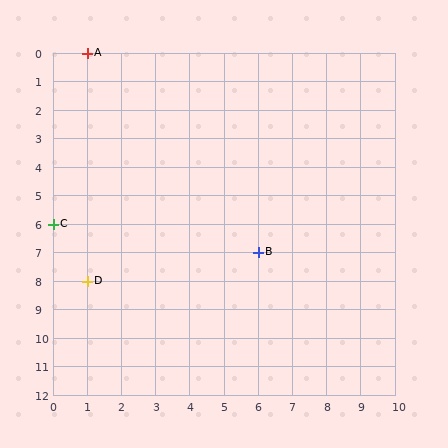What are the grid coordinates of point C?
Point C is at grid coordinates (0, 6).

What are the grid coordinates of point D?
Point D is at grid coordinates (1, 8).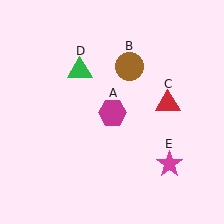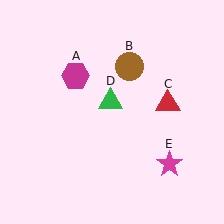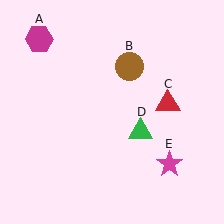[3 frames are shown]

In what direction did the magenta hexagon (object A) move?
The magenta hexagon (object A) moved up and to the left.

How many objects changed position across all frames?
2 objects changed position: magenta hexagon (object A), green triangle (object D).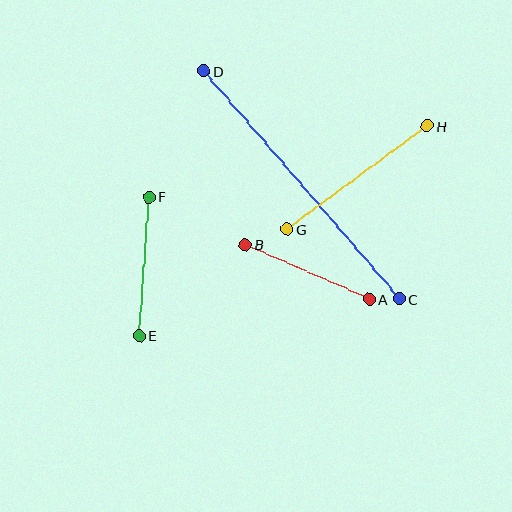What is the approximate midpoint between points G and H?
The midpoint is at approximately (357, 178) pixels.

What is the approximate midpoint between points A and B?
The midpoint is at approximately (307, 272) pixels.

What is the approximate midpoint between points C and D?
The midpoint is at approximately (301, 185) pixels.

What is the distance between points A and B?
The distance is approximately 135 pixels.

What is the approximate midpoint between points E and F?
The midpoint is at approximately (144, 266) pixels.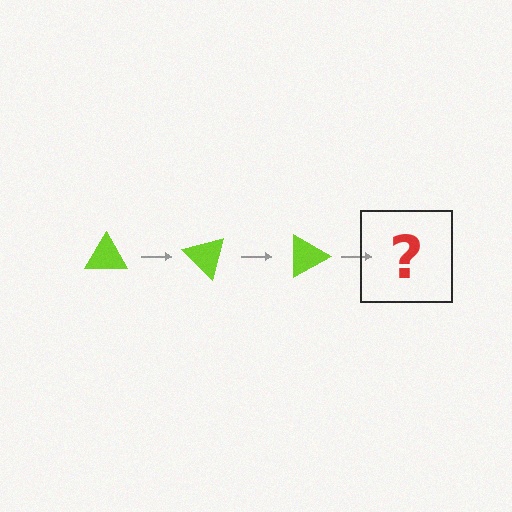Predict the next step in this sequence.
The next step is a lime triangle rotated 135 degrees.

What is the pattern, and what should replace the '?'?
The pattern is that the triangle rotates 45 degrees each step. The '?' should be a lime triangle rotated 135 degrees.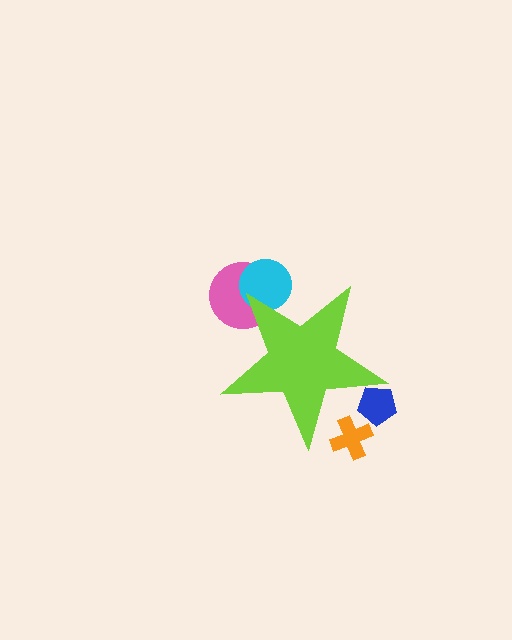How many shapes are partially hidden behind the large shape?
4 shapes are partially hidden.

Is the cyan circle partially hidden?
Yes, the cyan circle is partially hidden behind the lime star.